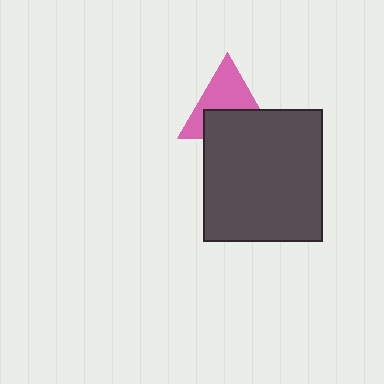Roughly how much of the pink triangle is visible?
About half of it is visible (roughly 56%).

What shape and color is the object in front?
The object in front is a dark gray rectangle.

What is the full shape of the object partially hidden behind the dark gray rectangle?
The partially hidden object is a pink triangle.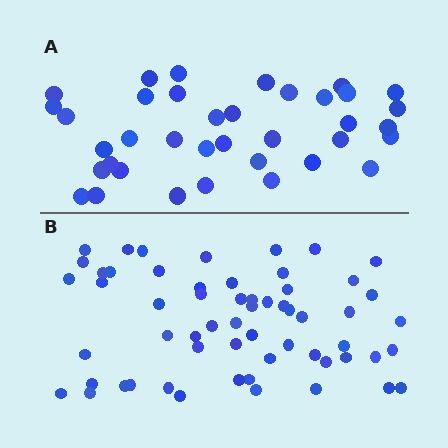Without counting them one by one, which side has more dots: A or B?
Region B (the bottom region) has more dots.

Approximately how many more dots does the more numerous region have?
Region B has approximately 20 more dots than region A.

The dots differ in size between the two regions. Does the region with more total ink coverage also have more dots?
No. Region A has more total ink coverage because its dots are larger, but region B actually contains more individual dots. Total area can be misleading — the number of items is what matters here.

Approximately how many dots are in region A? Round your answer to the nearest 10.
About 40 dots. (The exact count is 37, which rounds to 40.)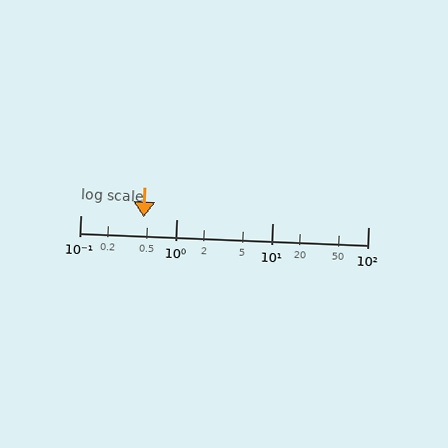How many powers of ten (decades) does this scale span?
The scale spans 3 decades, from 0.1 to 100.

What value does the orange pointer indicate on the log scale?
The pointer indicates approximately 0.46.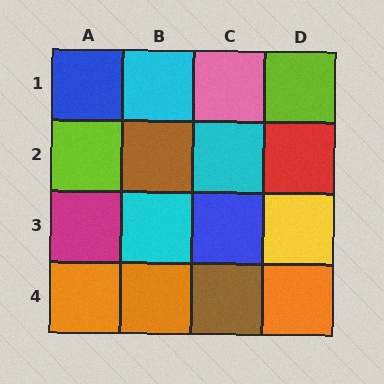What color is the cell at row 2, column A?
Lime.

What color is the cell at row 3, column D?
Yellow.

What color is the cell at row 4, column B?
Orange.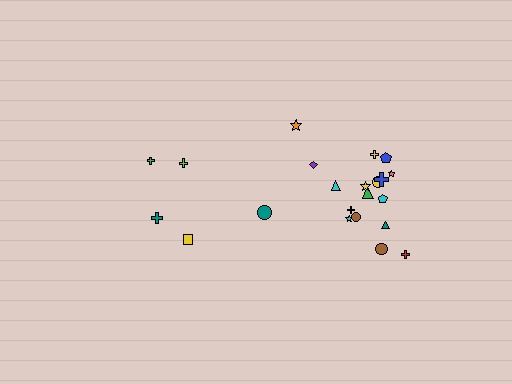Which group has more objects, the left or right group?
The right group.